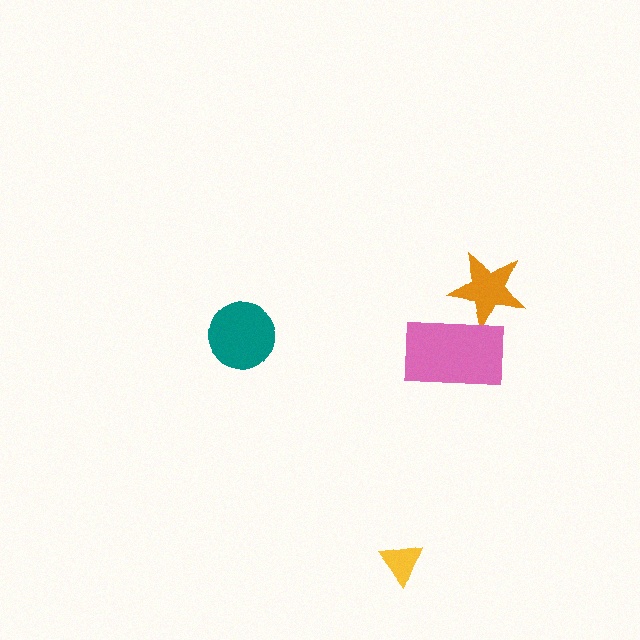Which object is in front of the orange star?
The pink rectangle is in front of the orange star.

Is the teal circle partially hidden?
No, no other shape covers it.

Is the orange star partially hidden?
Yes, it is partially covered by another shape.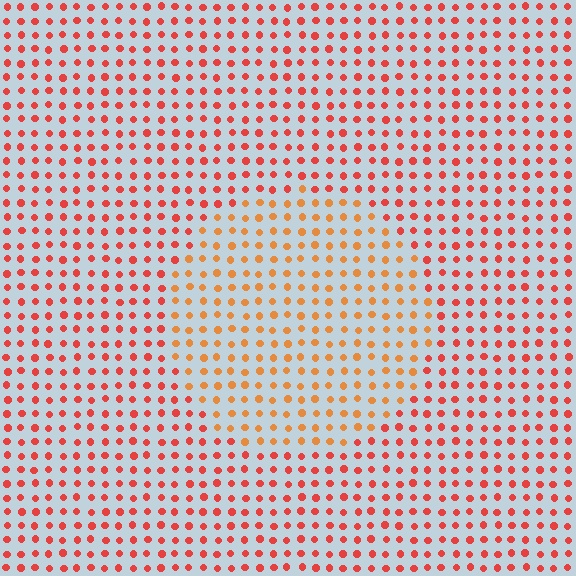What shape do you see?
I see a circle.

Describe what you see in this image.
The image is filled with small red elements in a uniform arrangement. A circle-shaped region is visible where the elements are tinted to a slightly different hue, forming a subtle color boundary.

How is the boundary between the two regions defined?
The boundary is defined purely by a slight shift in hue (about 27 degrees). Spacing, size, and orientation are identical on both sides.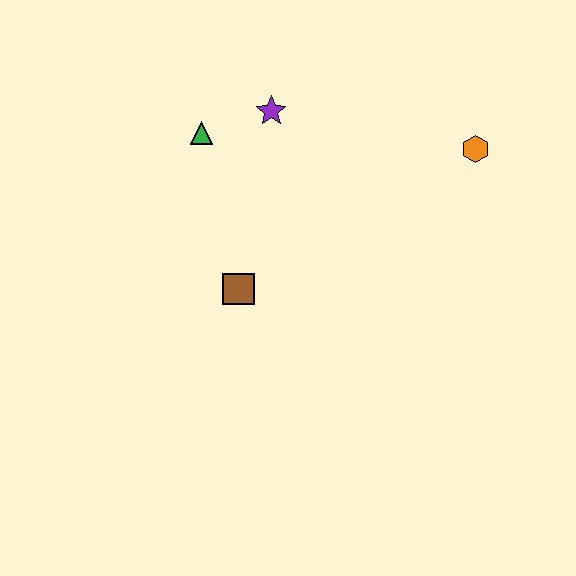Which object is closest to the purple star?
The green triangle is closest to the purple star.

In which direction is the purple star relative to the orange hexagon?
The purple star is to the left of the orange hexagon.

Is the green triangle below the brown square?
No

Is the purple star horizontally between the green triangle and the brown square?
No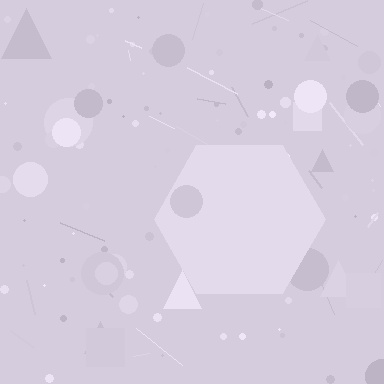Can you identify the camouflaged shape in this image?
The camouflaged shape is a hexagon.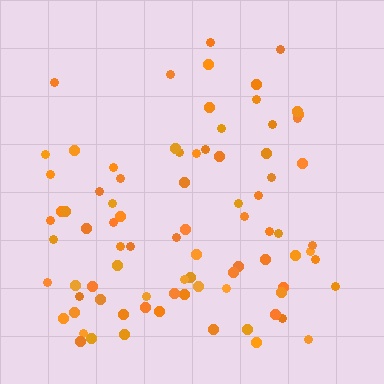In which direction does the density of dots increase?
From top to bottom, with the bottom side densest.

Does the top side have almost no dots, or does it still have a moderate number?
Still a moderate number, just noticeably fewer than the bottom.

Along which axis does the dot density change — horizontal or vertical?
Vertical.